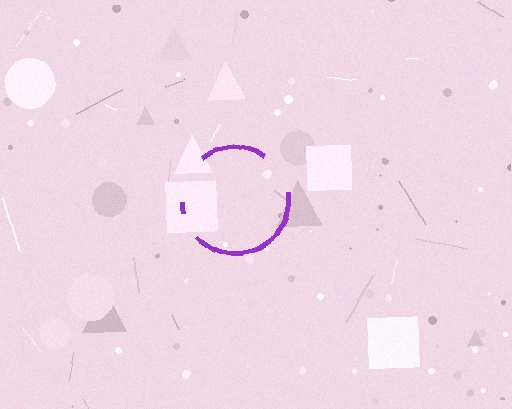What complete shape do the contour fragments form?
The contour fragments form a circle.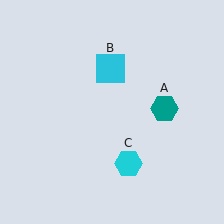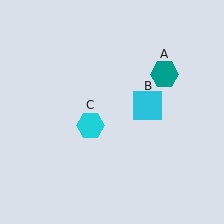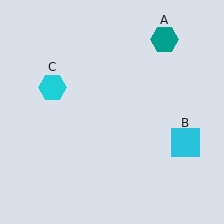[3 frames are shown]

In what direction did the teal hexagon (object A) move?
The teal hexagon (object A) moved up.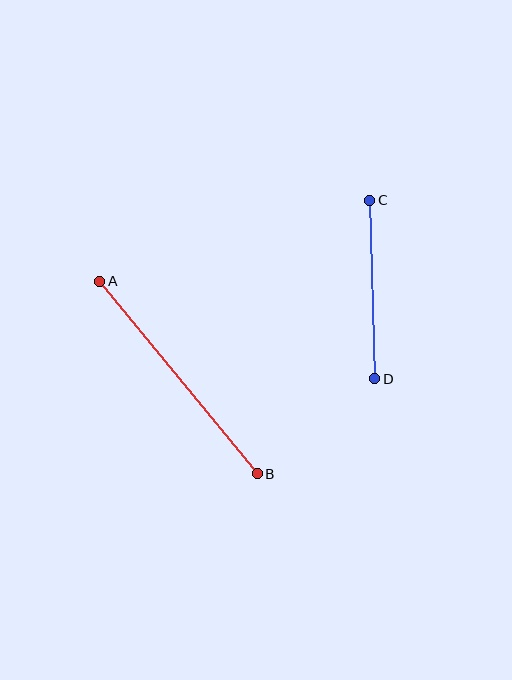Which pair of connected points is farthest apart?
Points A and B are farthest apart.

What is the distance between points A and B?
The distance is approximately 248 pixels.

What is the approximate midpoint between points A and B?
The midpoint is at approximately (179, 378) pixels.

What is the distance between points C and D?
The distance is approximately 179 pixels.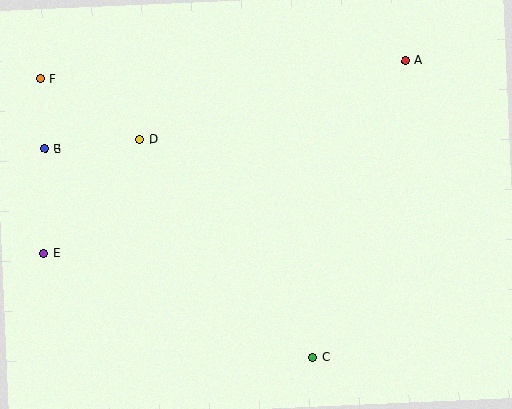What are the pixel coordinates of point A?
Point A is at (405, 61).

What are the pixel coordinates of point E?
Point E is at (44, 253).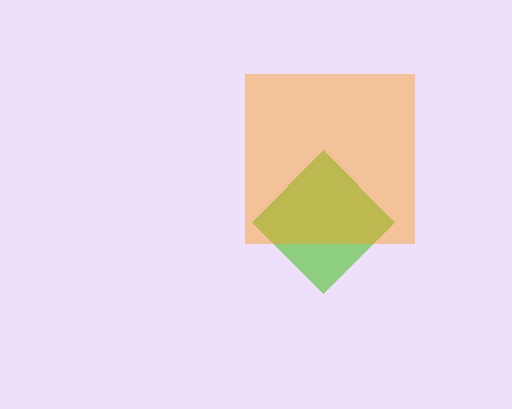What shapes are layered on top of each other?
The layered shapes are: a lime diamond, an orange square.